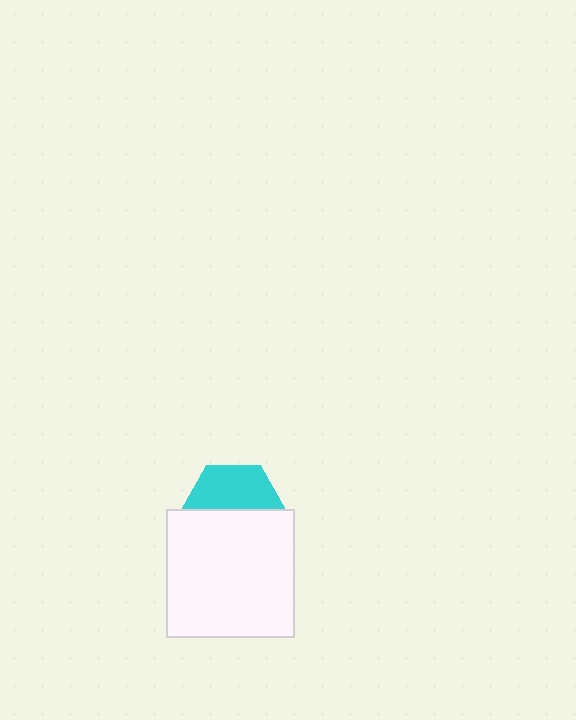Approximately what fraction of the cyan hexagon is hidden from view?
Roughly 53% of the cyan hexagon is hidden behind the white square.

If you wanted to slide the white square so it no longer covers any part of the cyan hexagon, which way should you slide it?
Slide it down — that is the most direct way to separate the two shapes.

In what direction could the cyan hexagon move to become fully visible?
The cyan hexagon could move up. That would shift it out from behind the white square entirely.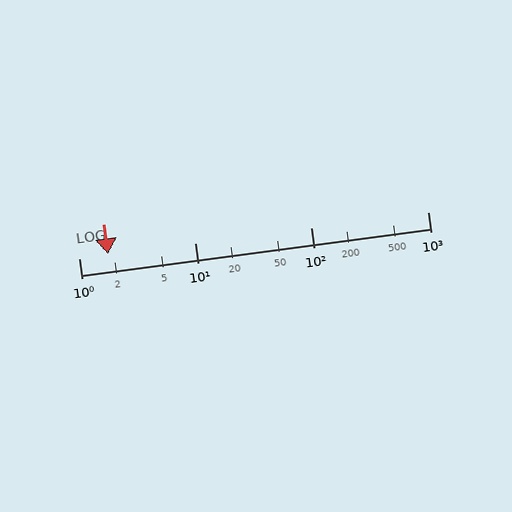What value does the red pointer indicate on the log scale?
The pointer indicates approximately 1.8.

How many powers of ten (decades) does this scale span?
The scale spans 3 decades, from 1 to 1000.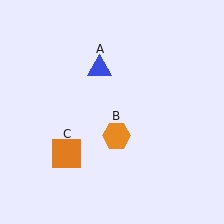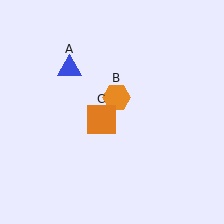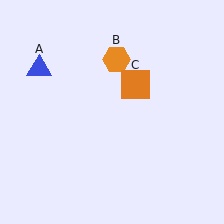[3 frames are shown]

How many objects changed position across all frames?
3 objects changed position: blue triangle (object A), orange hexagon (object B), orange square (object C).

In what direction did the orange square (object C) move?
The orange square (object C) moved up and to the right.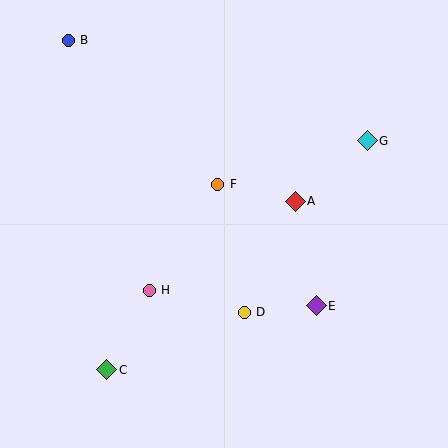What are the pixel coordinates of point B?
Point B is at (68, 40).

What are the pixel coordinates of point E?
Point E is at (316, 306).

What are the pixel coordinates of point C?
Point C is at (107, 370).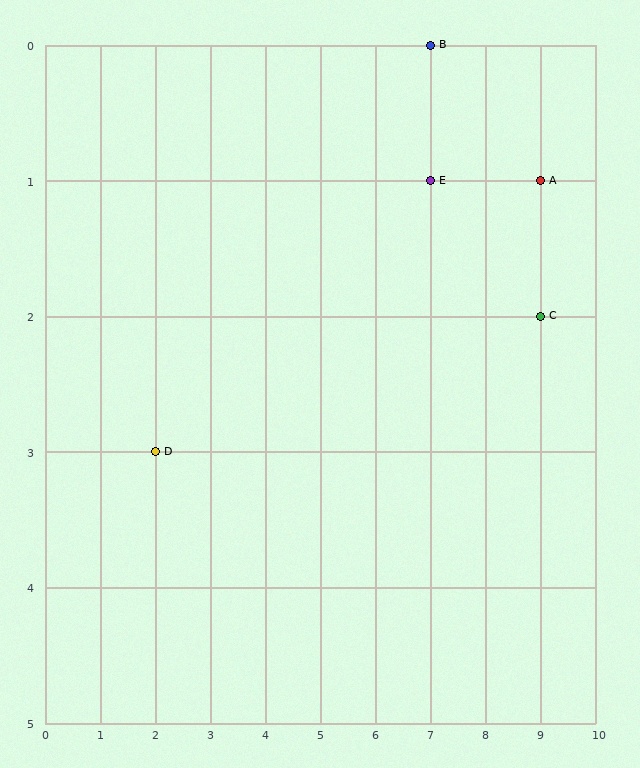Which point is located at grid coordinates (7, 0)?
Point B is at (7, 0).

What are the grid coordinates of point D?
Point D is at grid coordinates (2, 3).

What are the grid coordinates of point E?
Point E is at grid coordinates (7, 1).